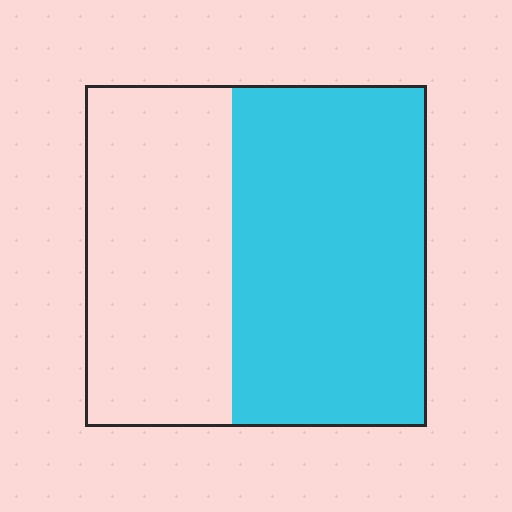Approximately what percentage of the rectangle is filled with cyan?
Approximately 55%.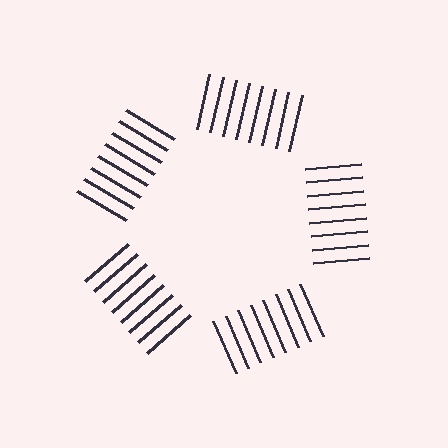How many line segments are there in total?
40 — 8 along each of the 5 edges.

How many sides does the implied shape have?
5 sides — the line-ends trace a pentagon.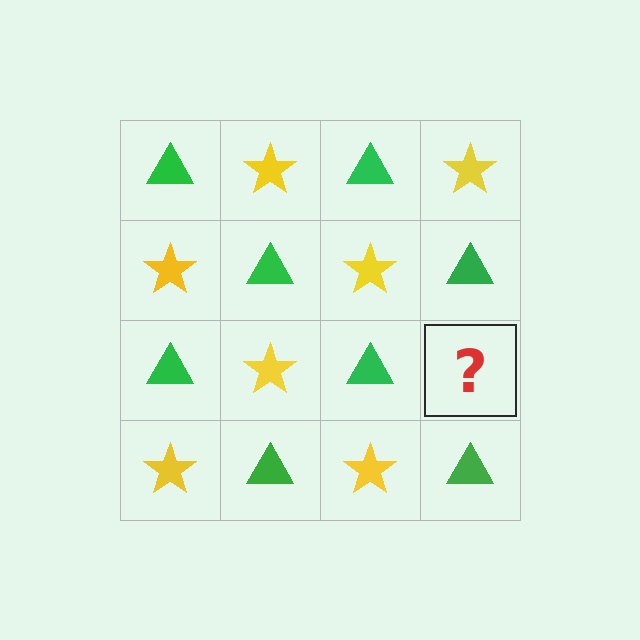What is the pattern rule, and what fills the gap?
The rule is that it alternates green triangle and yellow star in a checkerboard pattern. The gap should be filled with a yellow star.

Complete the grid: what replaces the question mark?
The question mark should be replaced with a yellow star.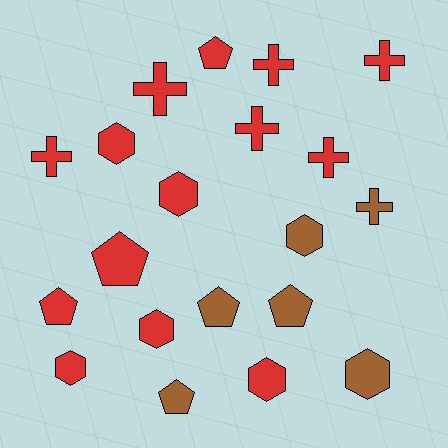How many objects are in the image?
There are 20 objects.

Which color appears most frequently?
Red, with 14 objects.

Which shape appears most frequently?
Cross, with 7 objects.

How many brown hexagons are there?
There are 2 brown hexagons.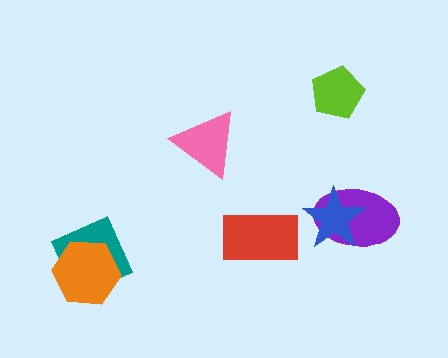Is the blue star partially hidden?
No, no other shape covers it.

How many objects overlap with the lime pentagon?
0 objects overlap with the lime pentagon.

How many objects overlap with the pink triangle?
0 objects overlap with the pink triangle.